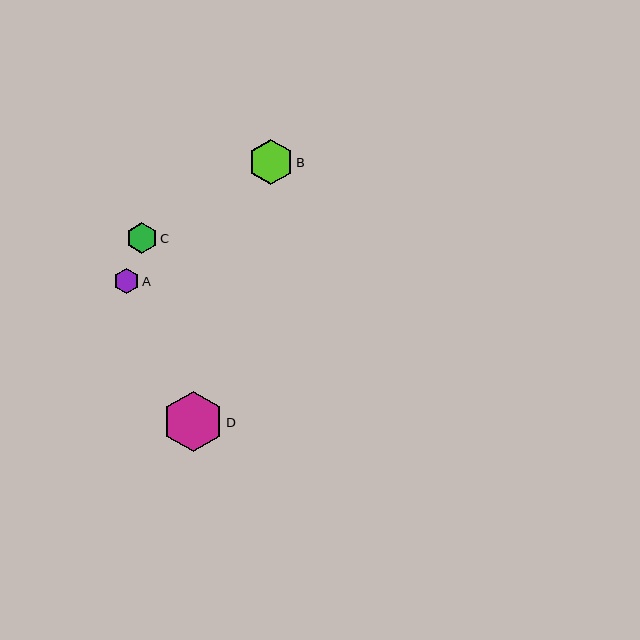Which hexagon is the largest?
Hexagon D is the largest with a size of approximately 60 pixels.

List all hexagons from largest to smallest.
From largest to smallest: D, B, C, A.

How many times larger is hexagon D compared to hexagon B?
Hexagon D is approximately 1.3 times the size of hexagon B.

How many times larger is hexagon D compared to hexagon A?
Hexagon D is approximately 2.4 times the size of hexagon A.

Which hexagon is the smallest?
Hexagon A is the smallest with a size of approximately 25 pixels.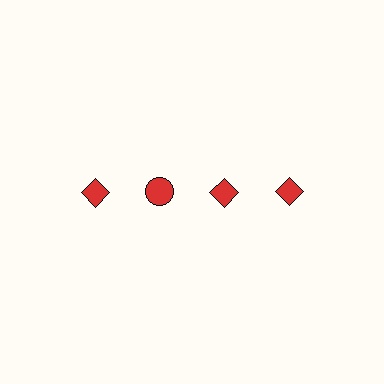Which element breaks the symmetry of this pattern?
The red circle in the top row, second from left column breaks the symmetry. All other shapes are red diamonds.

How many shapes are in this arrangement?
There are 4 shapes arranged in a grid pattern.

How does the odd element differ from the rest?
It has a different shape: circle instead of diamond.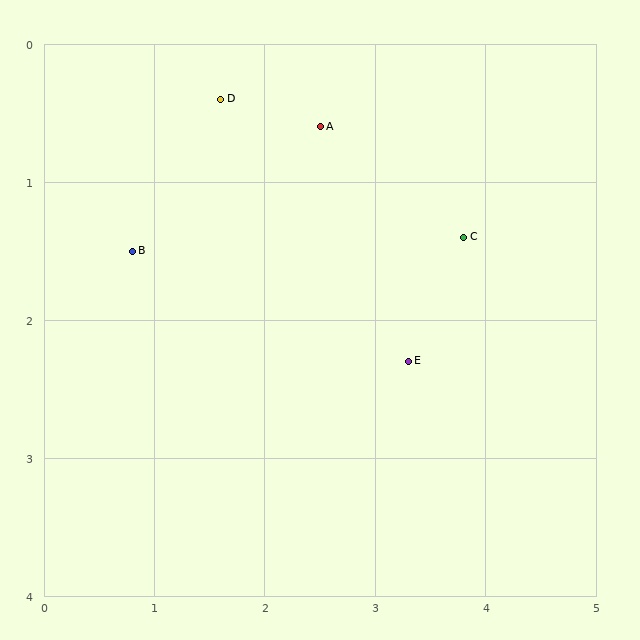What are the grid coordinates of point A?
Point A is at approximately (2.5, 0.6).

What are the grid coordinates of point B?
Point B is at approximately (0.8, 1.5).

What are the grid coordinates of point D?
Point D is at approximately (1.6, 0.4).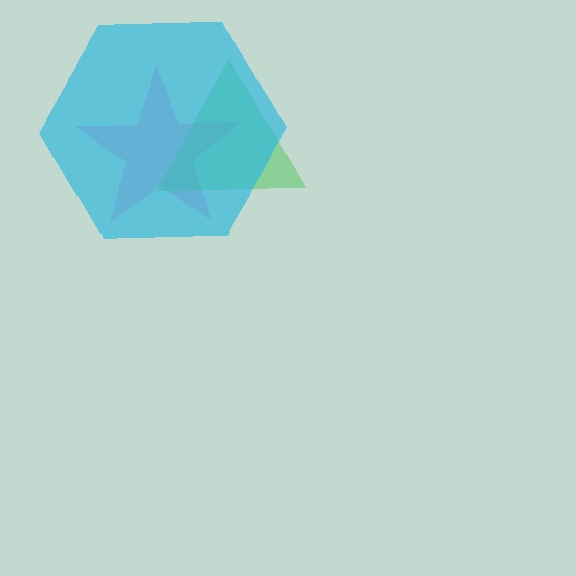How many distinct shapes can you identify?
There are 3 distinct shapes: a pink star, a green triangle, a cyan hexagon.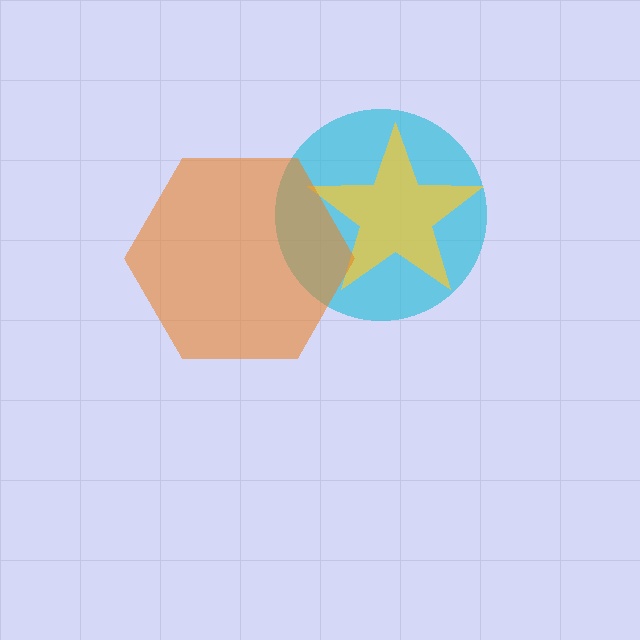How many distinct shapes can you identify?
There are 3 distinct shapes: a cyan circle, a yellow star, an orange hexagon.